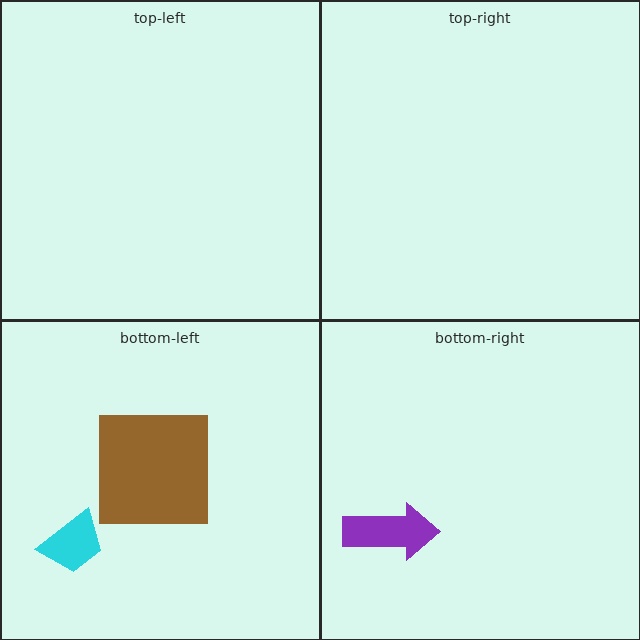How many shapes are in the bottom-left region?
2.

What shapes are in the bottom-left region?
The cyan trapezoid, the brown square.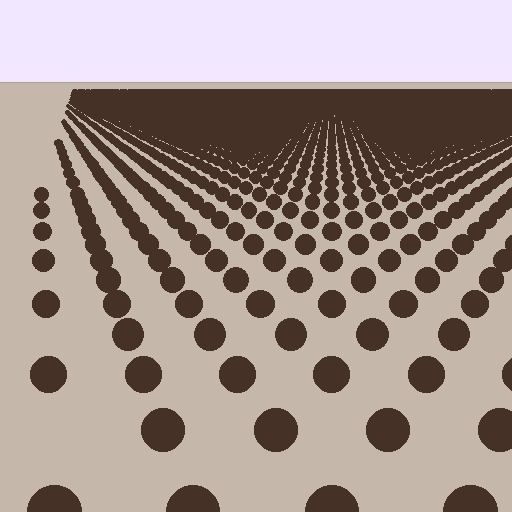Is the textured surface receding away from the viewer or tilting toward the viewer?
The surface is receding away from the viewer. Texture elements get smaller and denser toward the top.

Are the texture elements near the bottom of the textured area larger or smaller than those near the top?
Larger. Near the bottom, elements are closer to the viewer and appear at a bigger on-screen size.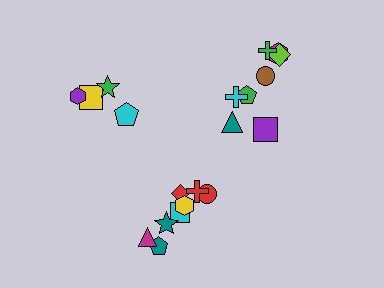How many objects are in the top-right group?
There are 8 objects.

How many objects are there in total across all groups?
There are 20 objects.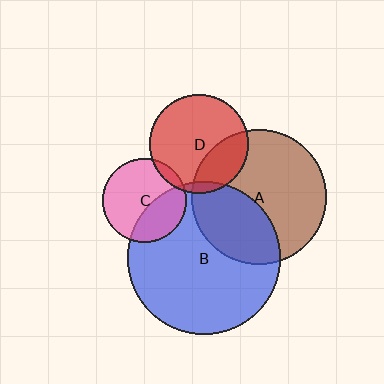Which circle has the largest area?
Circle B (blue).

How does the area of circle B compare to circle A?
Approximately 1.3 times.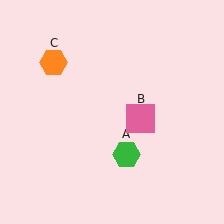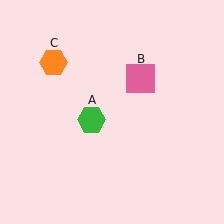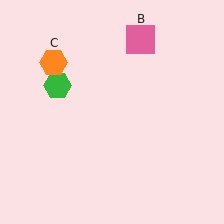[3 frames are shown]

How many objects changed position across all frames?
2 objects changed position: green hexagon (object A), pink square (object B).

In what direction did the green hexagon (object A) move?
The green hexagon (object A) moved up and to the left.